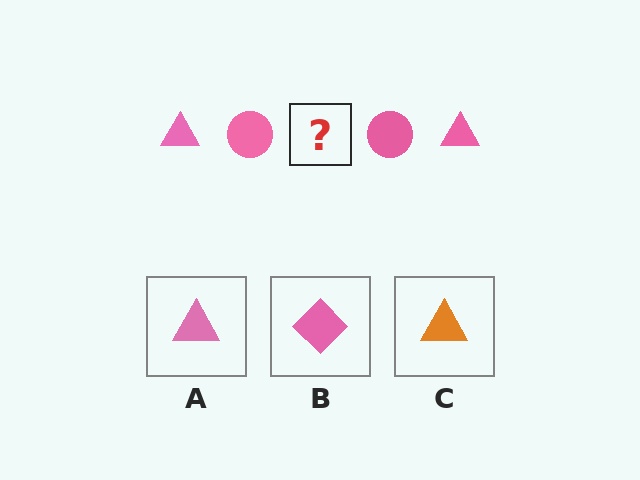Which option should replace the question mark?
Option A.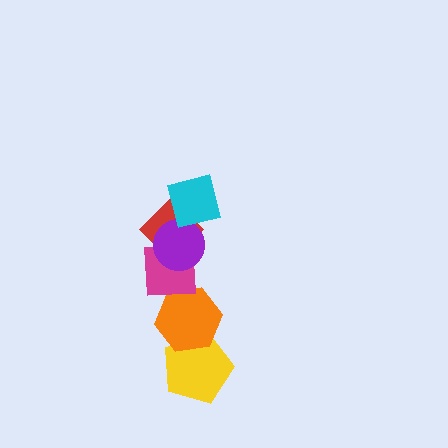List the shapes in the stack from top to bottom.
From top to bottom: the cyan square, the purple circle, the red diamond, the magenta square, the orange hexagon, the yellow pentagon.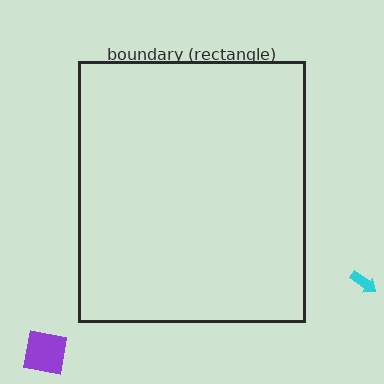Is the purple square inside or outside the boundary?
Outside.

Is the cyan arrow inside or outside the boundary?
Outside.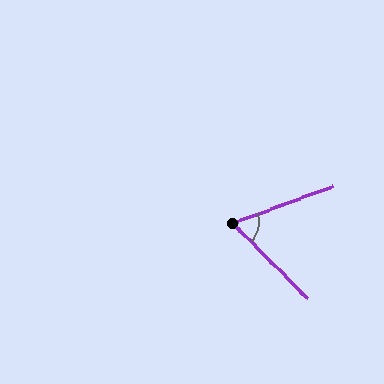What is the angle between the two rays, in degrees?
Approximately 65 degrees.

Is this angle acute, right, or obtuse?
It is acute.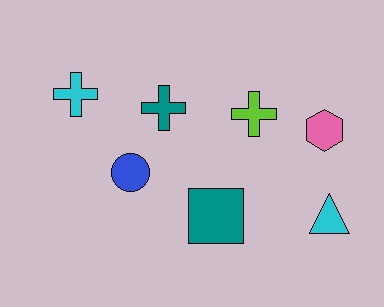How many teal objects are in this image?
There are 2 teal objects.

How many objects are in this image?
There are 7 objects.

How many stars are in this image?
There are no stars.